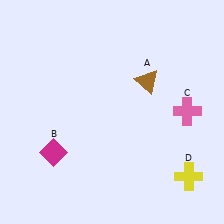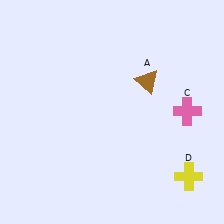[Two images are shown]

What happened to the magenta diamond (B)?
The magenta diamond (B) was removed in Image 2. It was in the bottom-left area of Image 1.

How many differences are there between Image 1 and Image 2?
There is 1 difference between the two images.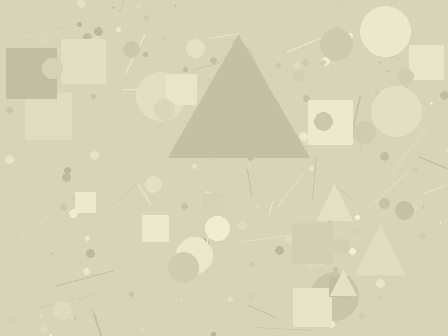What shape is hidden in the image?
A triangle is hidden in the image.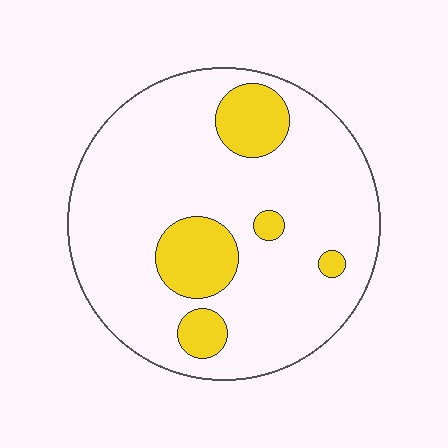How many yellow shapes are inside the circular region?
5.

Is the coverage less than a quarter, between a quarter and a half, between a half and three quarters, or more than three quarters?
Less than a quarter.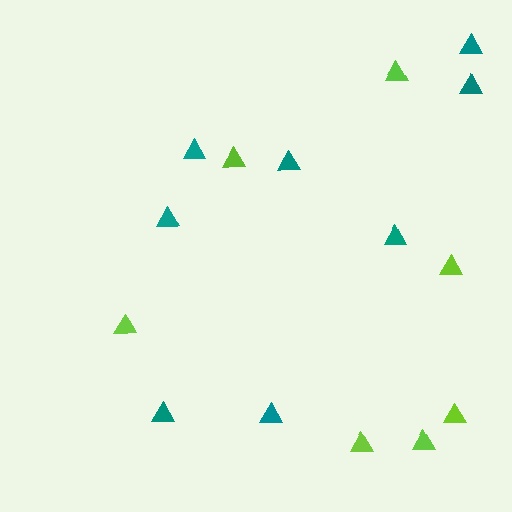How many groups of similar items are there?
There are 2 groups: one group of lime triangles (7) and one group of teal triangles (8).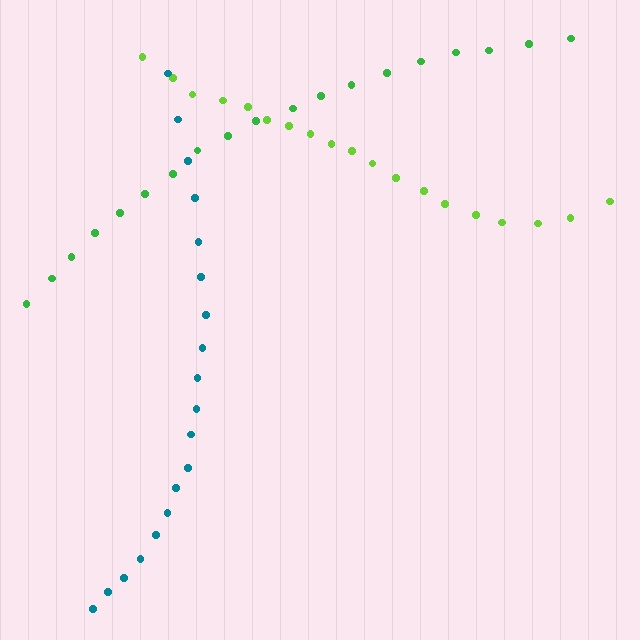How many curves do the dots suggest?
There are 3 distinct paths.